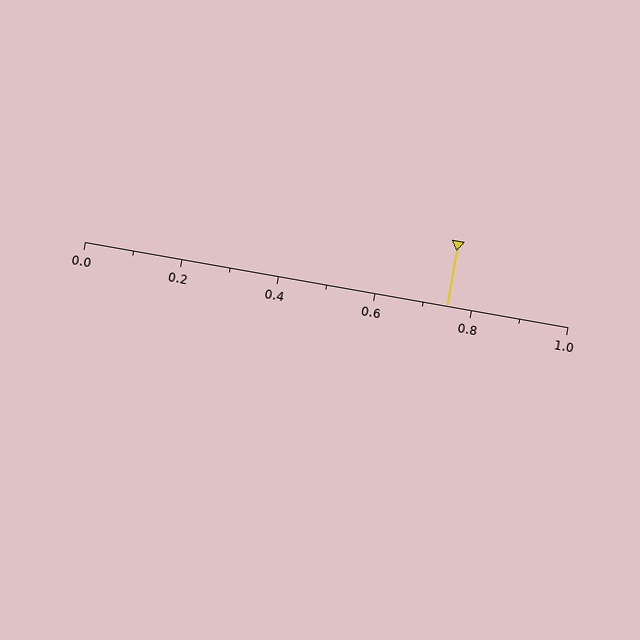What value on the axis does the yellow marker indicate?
The marker indicates approximately 0.75.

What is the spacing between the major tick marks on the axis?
The major ticks are spaced 0.2 apart.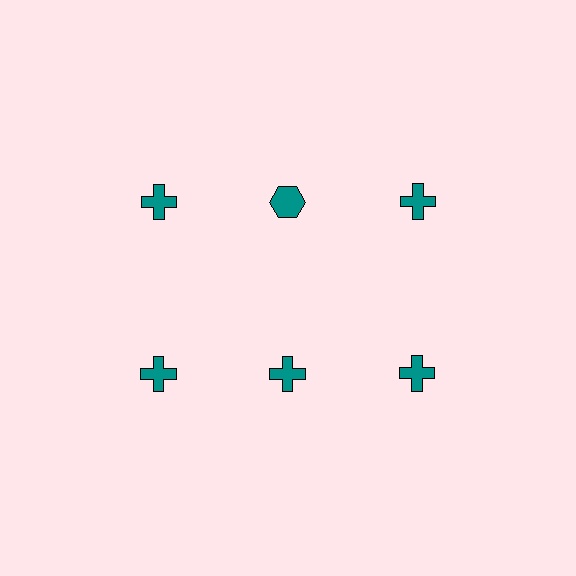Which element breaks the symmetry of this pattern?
The teal hexagon in the top row, second from left column breaks the symmetry. All other shapes are teal crosses.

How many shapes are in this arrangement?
There are 6 shapes arranged in a grid pattern.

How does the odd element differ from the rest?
It has a different shape: hexagon instead of cross.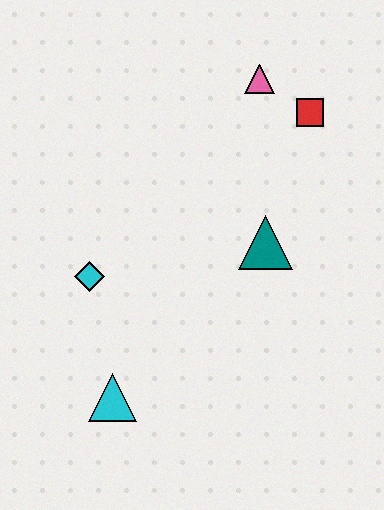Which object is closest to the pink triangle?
The red square is closest to the pink triangle.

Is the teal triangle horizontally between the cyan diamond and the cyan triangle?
No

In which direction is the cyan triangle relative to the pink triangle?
The cyan triangle is below the pink triangle.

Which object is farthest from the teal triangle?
The cyan triangle is farthest from the teal triangle.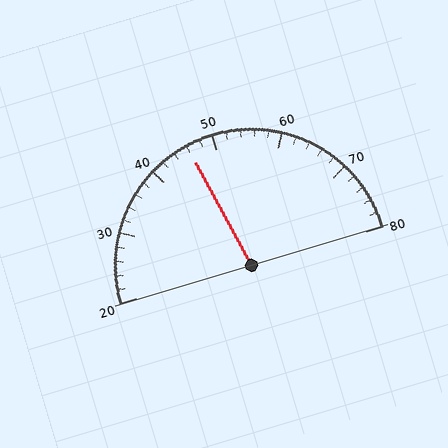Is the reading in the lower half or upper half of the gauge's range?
The reading is in the lower half of the range (20 to 80).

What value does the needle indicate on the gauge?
The needle indicates approximately 46.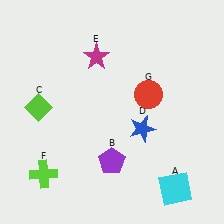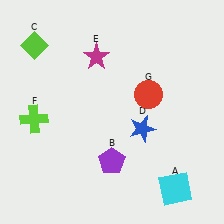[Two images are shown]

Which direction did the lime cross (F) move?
The lime cross (F) moved up.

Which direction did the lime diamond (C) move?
The lime diamond (C) moved up.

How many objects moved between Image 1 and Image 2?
2 objects moved between the two images.